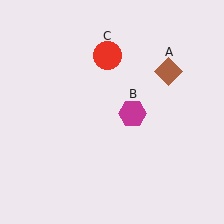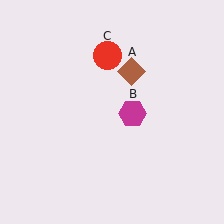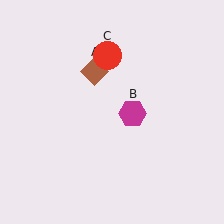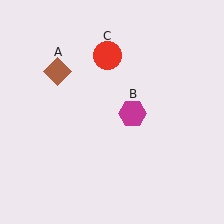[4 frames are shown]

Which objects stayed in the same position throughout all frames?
Magenta hexagon (object B) and red circle (object C) remained stationary.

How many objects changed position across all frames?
1 object changed position: brown diamond (object A).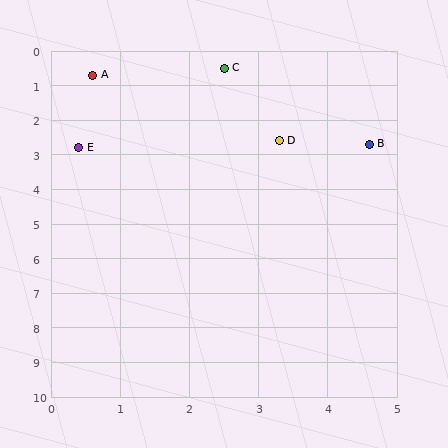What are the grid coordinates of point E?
Point E is at approximately (0.4, 2.8).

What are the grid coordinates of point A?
Point A is at approximately (0.6, 0.7).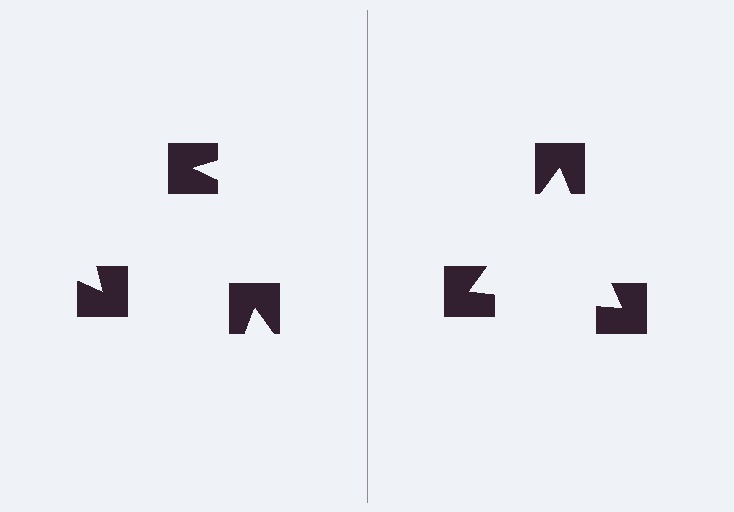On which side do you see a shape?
An illusory triangle appears on the right side. On the left side the wedge cuts are rotated, so no coherent shape forms.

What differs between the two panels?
The notched squares are positioned identically on both sides; only the wedge orientations differ. On the right they align to a triangle; on the left they are misaligned.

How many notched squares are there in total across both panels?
6 — 3 on each side.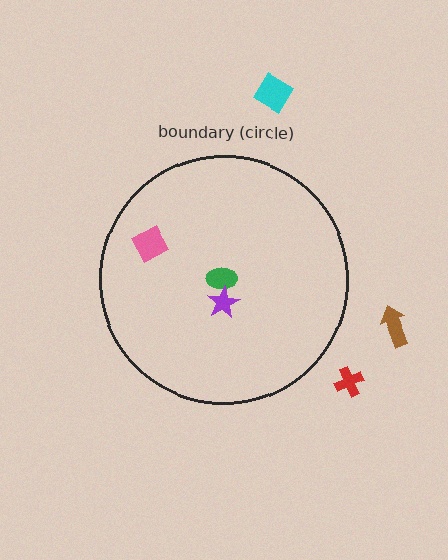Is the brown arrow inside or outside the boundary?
Outside.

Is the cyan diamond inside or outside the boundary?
Outside.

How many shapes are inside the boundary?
3 inside, 3 outside.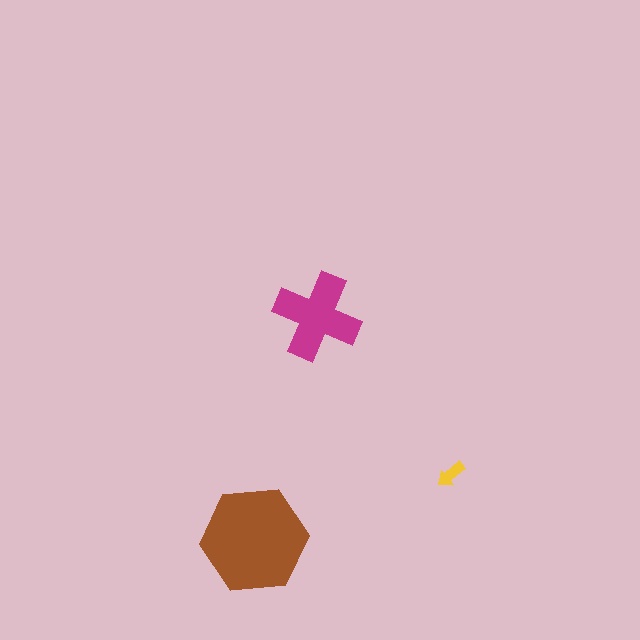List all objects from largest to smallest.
The brown hexagon, the magenta cross, the yellow arrow.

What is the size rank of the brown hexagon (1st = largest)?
1st.